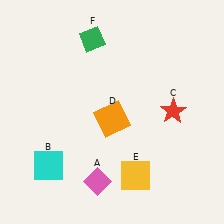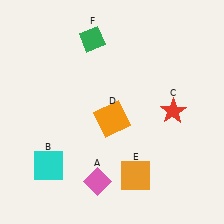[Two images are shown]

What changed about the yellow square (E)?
In Image 1, E is yellow. In Image 2, it changed to orange.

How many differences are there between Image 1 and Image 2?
There is 1 difference between the two images.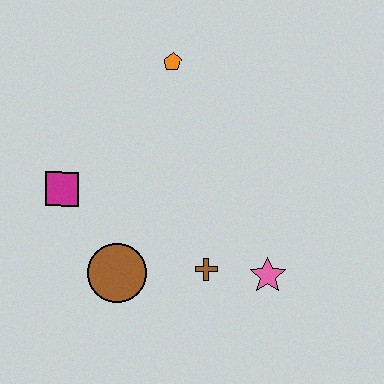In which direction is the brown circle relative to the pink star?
The brown circle is to the left of the pink star.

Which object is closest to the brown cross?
The pink star is closest to the brown cross.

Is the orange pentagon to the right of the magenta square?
Yes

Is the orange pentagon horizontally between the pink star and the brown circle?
Yes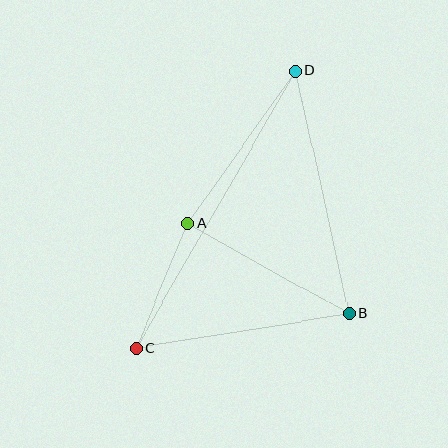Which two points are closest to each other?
Points A and C are closest to each other.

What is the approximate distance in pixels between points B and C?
The distance between B and C is approximately 216 pixels.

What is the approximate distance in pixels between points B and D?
The distance between B and D is approximately 248 pixels.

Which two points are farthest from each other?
Points C and D are farthest from each other.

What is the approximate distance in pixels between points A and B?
The distance between A and B is approximately 185 pixels.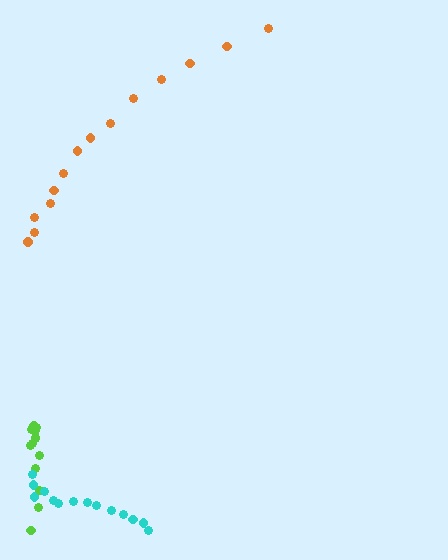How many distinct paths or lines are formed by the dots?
There are 3 distinct paths.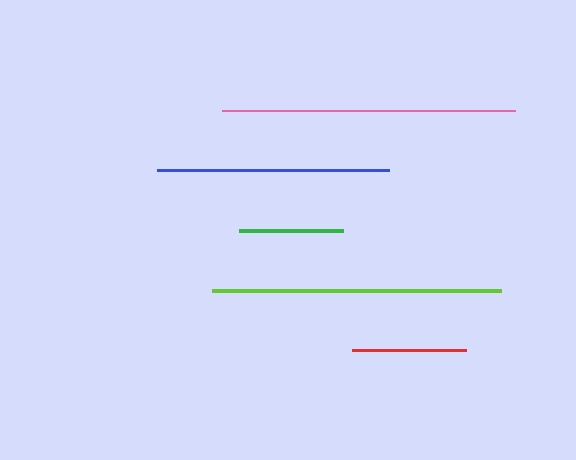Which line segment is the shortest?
The green line is the shortest at approximately 104 pixels.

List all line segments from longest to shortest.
From longest to shortest: pink, lime, blue, red, green.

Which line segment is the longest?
The pink line is the longest at approximately 293 pixels.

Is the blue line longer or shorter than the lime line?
The lime line is longer than the blue line.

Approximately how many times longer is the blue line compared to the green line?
The blue line is approximately 2.2 times the length of the green line.